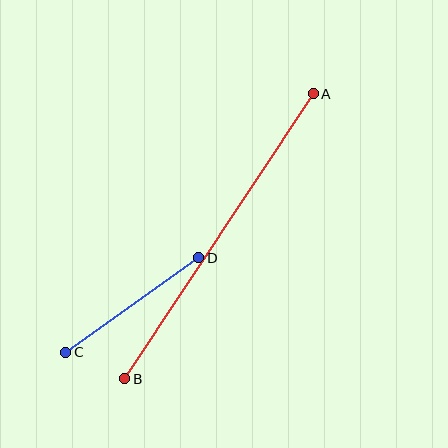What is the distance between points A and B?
The distance is approximately 342 pixels.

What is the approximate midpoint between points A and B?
The midpoint is at approximately (219, 236) pixels.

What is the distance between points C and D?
The distance is approximately 163 pixels.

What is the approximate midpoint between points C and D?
The midpoint is at approximately (132, 305) pixels.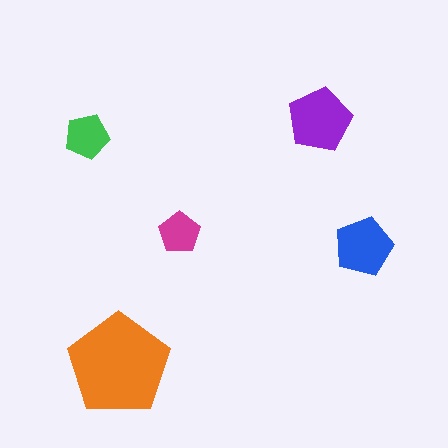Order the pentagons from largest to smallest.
the orange one, the purple one, the blue one, the green one, the magenta one.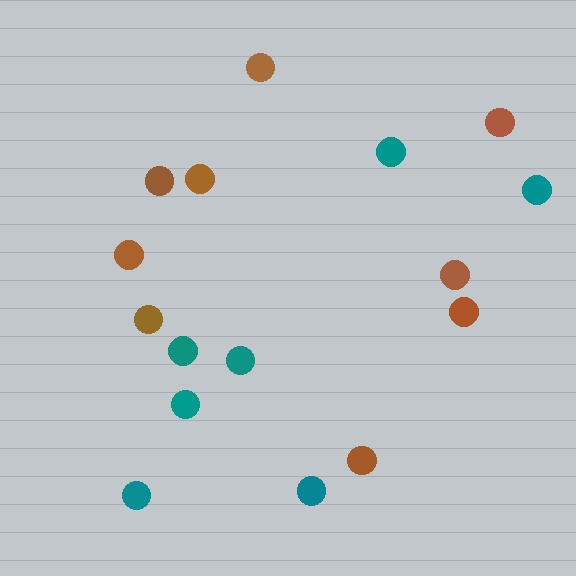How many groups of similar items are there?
There are 2 groups: one group of teal circles (7) and one group of brown circles (9).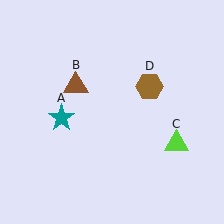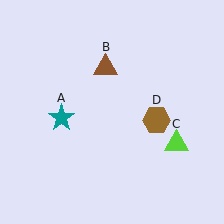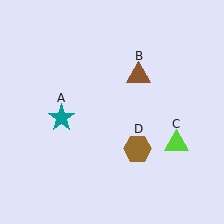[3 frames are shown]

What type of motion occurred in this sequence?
The brown triangle (object B), brown hexagon (object D) rotated clockwise around the center of the scene.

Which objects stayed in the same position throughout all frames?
Teal star (object A) and lime triangle (object C) remained stationary.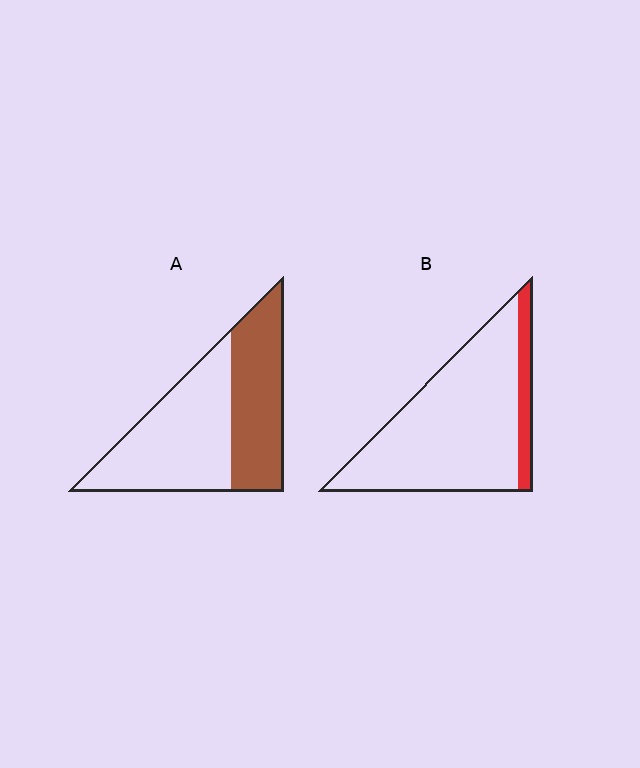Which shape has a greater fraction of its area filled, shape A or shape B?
Shape A.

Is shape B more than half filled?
No.